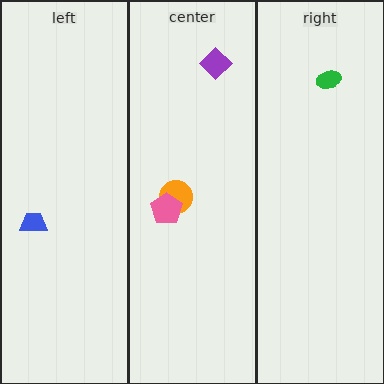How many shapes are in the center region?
3.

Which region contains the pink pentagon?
The center region.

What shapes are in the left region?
The blue trapezoid.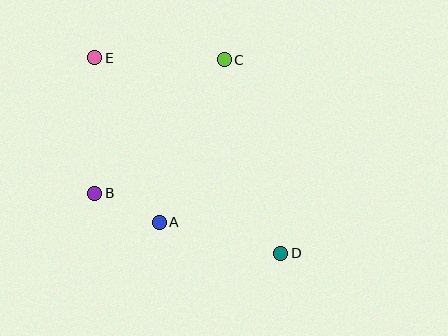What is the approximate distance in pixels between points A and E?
The distance between A and E is approximately 177 pixels.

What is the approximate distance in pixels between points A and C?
The distance between A and C is approximately 175 pixels.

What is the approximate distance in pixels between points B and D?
The distance between B and D is approximately 195 pixels.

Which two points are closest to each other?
Points A and B are closest to each other.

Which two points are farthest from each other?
Points D and E are farthest from each other.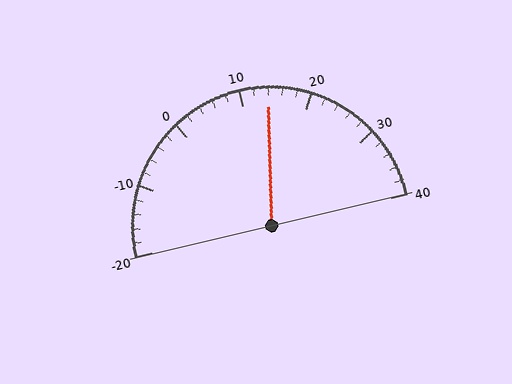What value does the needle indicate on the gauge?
The needle indicates approximately 14.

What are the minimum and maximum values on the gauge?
The gauge ranges from -20 to 40.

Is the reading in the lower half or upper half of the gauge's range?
The reading is in the upper half of the range (-20 to 40).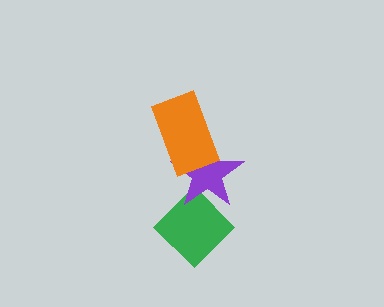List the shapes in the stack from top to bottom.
From top to bottom: the orange rectangle, the purple star, the green diamond.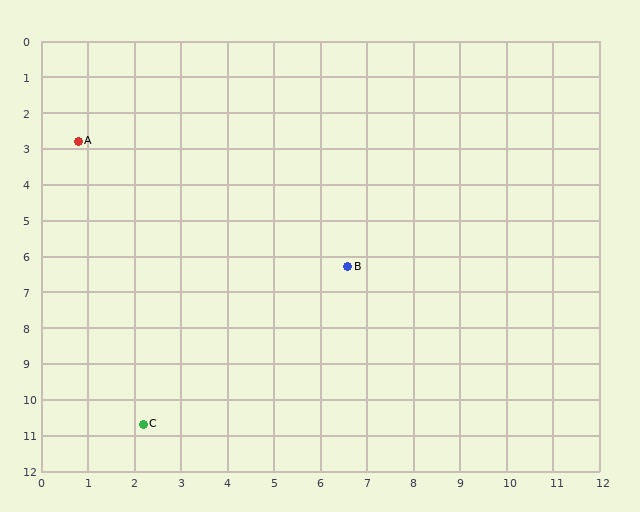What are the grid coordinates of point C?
Point C is at approximately (2.2, 10.7).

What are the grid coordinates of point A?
Point A is at approximately (0.8, 2.8).